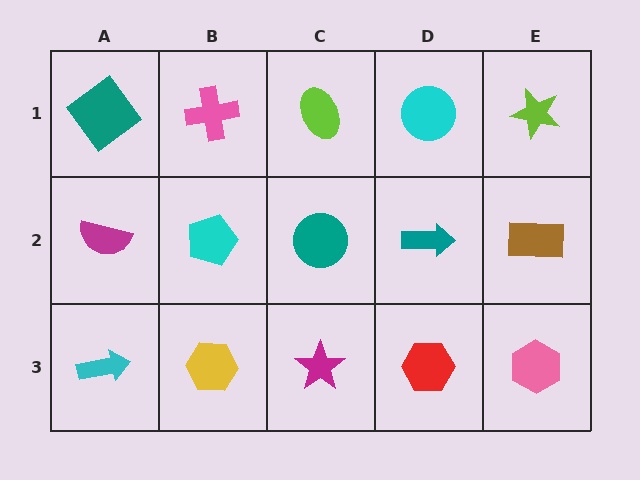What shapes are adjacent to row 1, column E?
A brown rectangle (row 2, column E), a cyan circle (row 1, column D).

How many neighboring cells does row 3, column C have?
3.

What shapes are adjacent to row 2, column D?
A cyan circle (row 1, column D), a red hexagon (row 3, column D), a teal circle (row 2, column C), a brown rectangle (row 2, column E).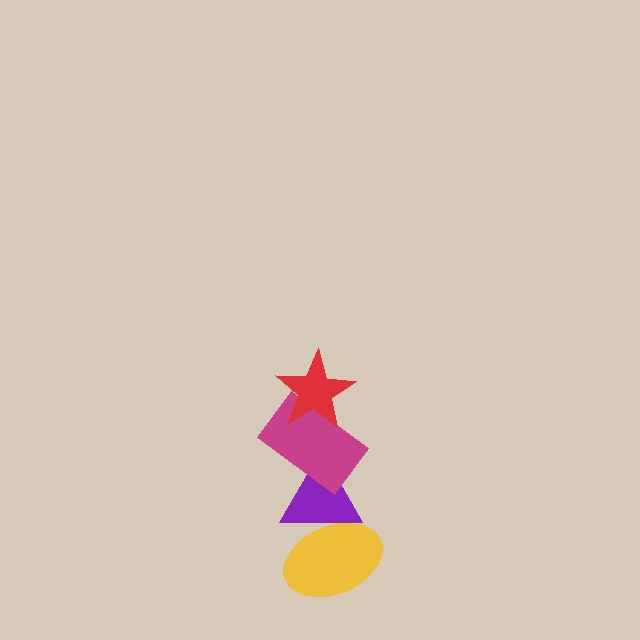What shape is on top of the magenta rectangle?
The red star is on top of the magenta rectangle.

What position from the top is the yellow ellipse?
The yellow ellipse is 4th from the top.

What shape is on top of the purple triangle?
The magenta rectangle is on top of the purple triangle.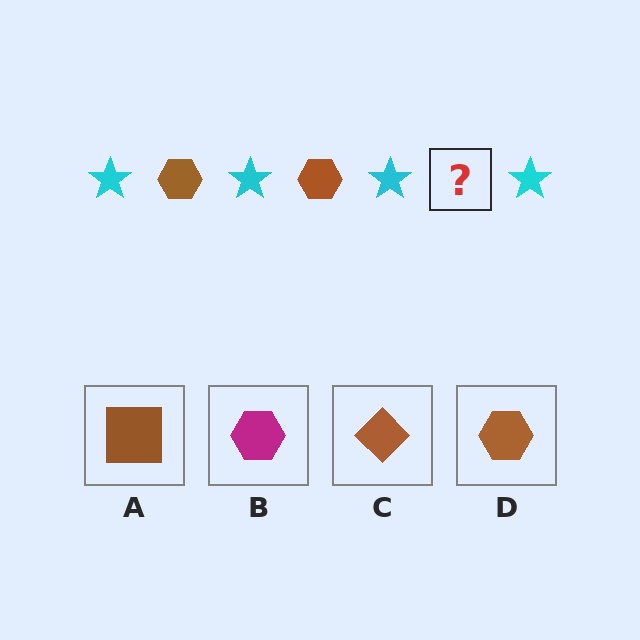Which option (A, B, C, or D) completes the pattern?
D.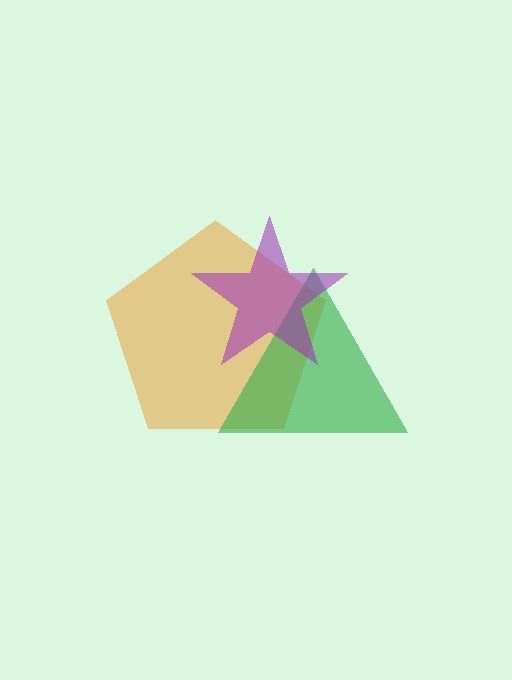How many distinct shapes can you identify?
There are 3 distinct shapes: an orange pentagon, a green triangle, a purple star.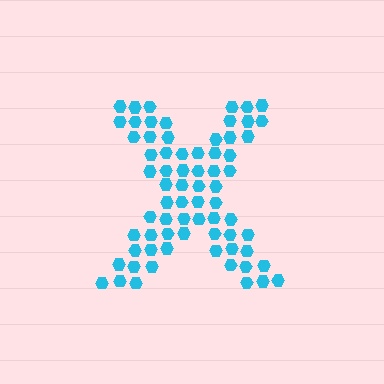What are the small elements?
The small elements are hexagons.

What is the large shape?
The large shape is the letter X.